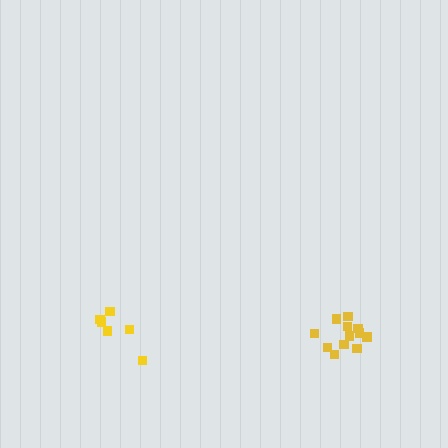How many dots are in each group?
Group 1: 6 dots, Group 2: 12 dots (18 total).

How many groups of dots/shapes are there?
There are 2 groups.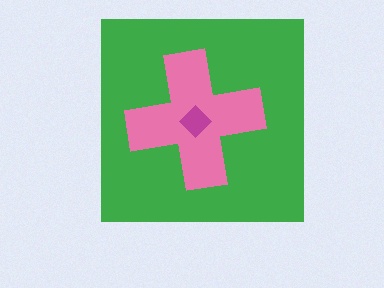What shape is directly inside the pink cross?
The magenta diamond.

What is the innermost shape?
The magenta diamond.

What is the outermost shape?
The green square.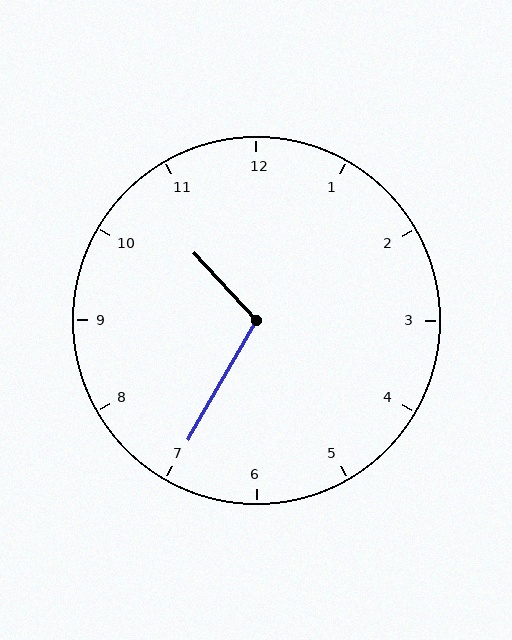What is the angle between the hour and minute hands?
Approximately 108 degrees.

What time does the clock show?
10:35.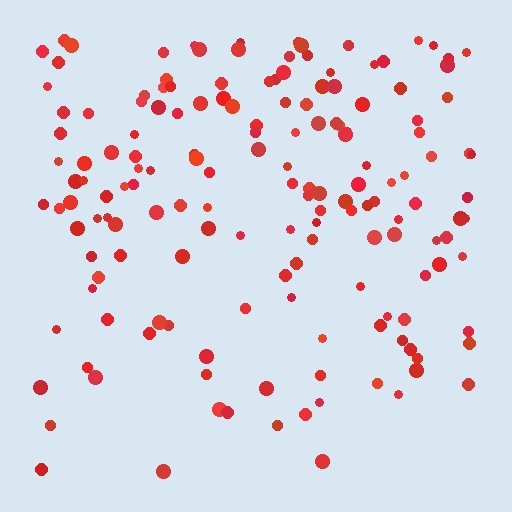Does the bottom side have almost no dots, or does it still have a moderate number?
Still a moderate number, just noticeably fewer than the top.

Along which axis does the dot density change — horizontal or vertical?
Vertical.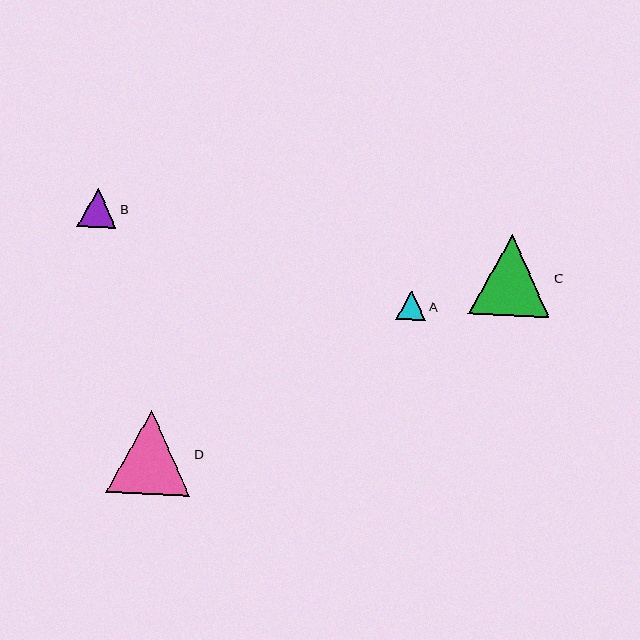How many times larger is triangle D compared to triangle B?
Triangle D is approximately 2.1 times the size of triangle B.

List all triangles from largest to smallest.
From largest to smallest: D, C, B, A.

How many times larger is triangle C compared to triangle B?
Triangle C is approximately 2.1 times the size of triangle B.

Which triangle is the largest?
Triangle D is the largest with a size of approximately 84 pixels.